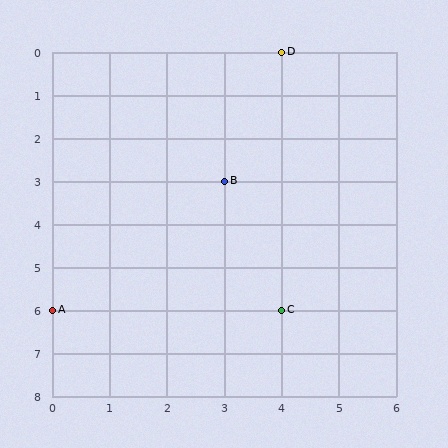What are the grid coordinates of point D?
Point D is at grid coordinates (4, 0).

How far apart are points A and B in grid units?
Points A and B are 3 columns and 3 rows apart (about 4.2 grid units diagonally).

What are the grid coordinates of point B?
Point B is at grid coordinates (3, 3).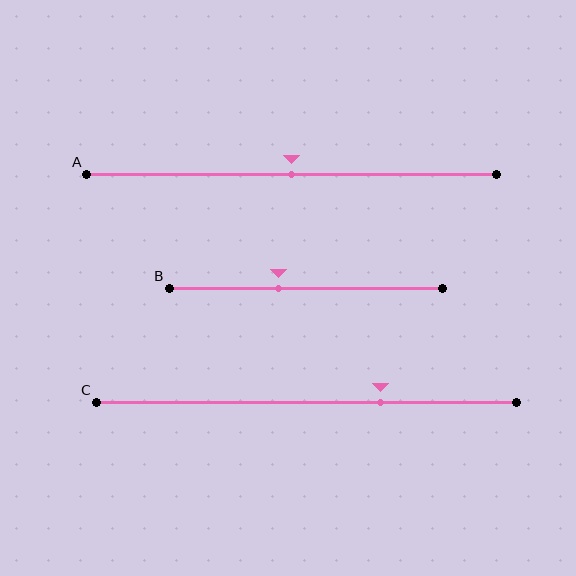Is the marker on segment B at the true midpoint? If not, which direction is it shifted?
No, the marker on segment B is shifted to the left by about 10% of the segment length.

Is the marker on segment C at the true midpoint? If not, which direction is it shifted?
No, the marker on segment C is shifted to the right by about 18% of the segment length.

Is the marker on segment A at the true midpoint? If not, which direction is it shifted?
Yes, the marker on segment A is at the true midpoint.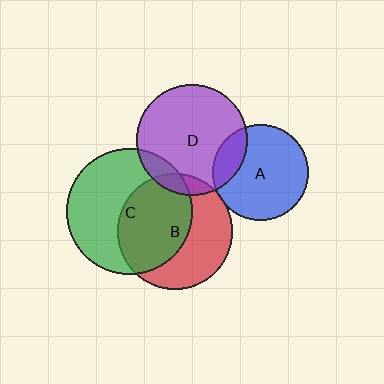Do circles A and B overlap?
Yes.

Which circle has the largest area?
Circle C (green).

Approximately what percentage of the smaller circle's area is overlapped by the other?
Approximately 5%.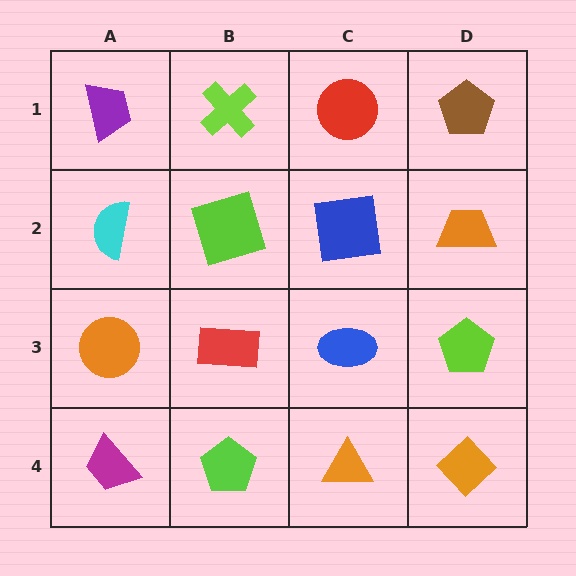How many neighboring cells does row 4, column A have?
2.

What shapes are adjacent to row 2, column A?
A purple trapezoid (row 1, column A), an orange circle (row 3, column A), a lime square (row 2, column B).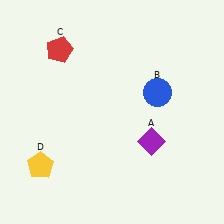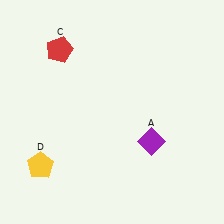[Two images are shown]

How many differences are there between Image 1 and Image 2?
There is 1 difference between the two images.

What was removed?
The blue circle (B) was removed in Image 2.